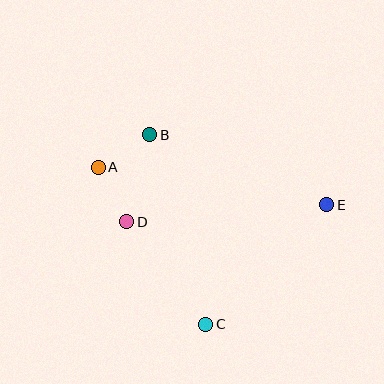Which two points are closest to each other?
Points A and B are closest to each other.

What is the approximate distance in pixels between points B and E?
The distance between B and E is approximately 190 pixels.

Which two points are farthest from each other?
Points A and E are farthest from each other.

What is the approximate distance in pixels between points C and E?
The distance between C and E is approximately 170 pixels.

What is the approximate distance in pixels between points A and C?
The distance between A and C is approximately 190 pixels.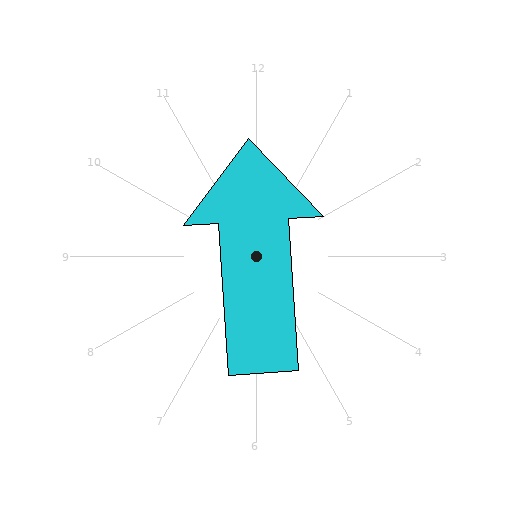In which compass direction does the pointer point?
North.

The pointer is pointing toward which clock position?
Roughly 12 o'clock.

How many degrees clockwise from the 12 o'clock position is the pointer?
Approximately 356 degrees.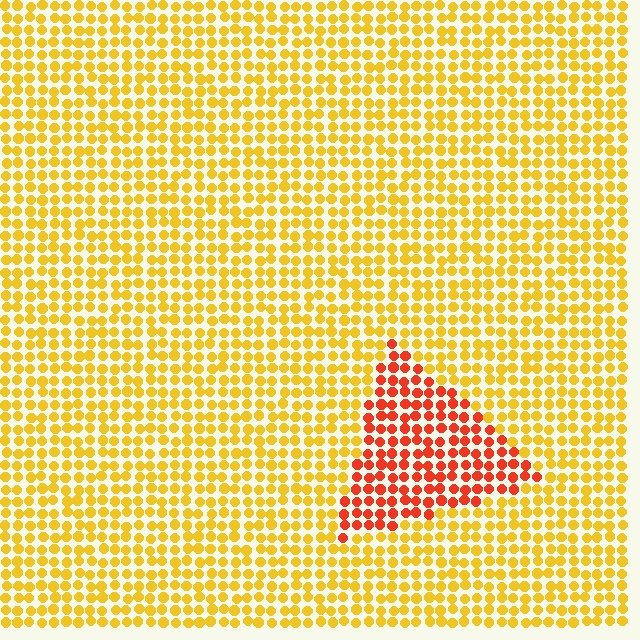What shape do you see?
I see a triangle.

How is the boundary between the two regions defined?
The boundary is defined purely by a slight shift in hue (about 42 degrees). Spacing, size, and orientation are identical on both sides.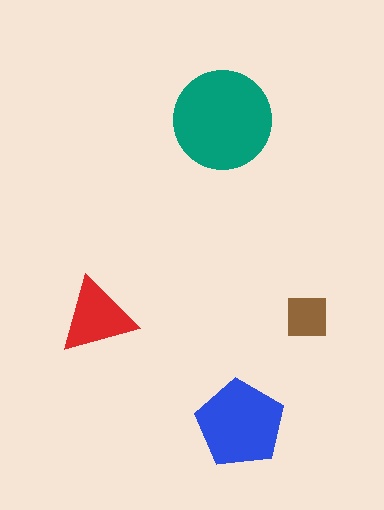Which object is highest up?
The teal circle is topmost.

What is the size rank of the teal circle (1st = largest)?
1st.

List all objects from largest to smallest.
The teal circle, the blue pentagon, the red triangle, the brown square.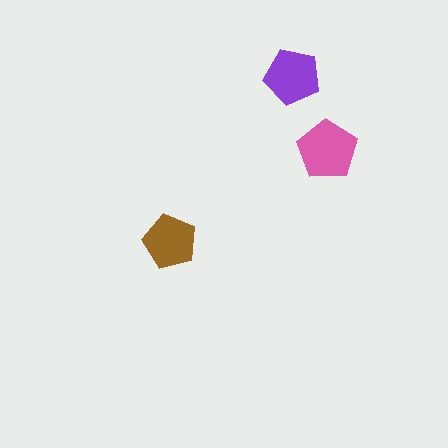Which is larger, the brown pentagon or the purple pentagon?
The purple one.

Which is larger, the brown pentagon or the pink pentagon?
The pink one.